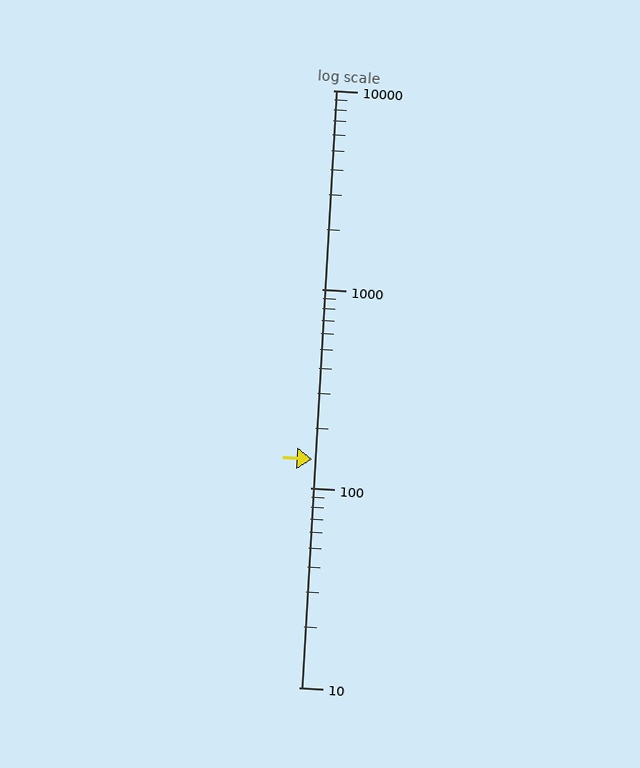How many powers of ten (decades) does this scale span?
The scale spans 3 decades, from 10 to 10000.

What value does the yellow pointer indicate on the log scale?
The pointer indicates approximately 140.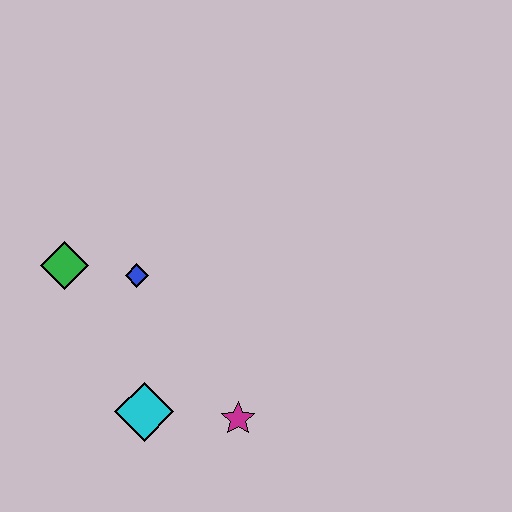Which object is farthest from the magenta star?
The green diamond is farthest from the magenta star.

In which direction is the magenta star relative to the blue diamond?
The magenta star is below the blue diamond.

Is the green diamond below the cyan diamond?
No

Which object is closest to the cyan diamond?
The magenta star is closest to the cyan diamond.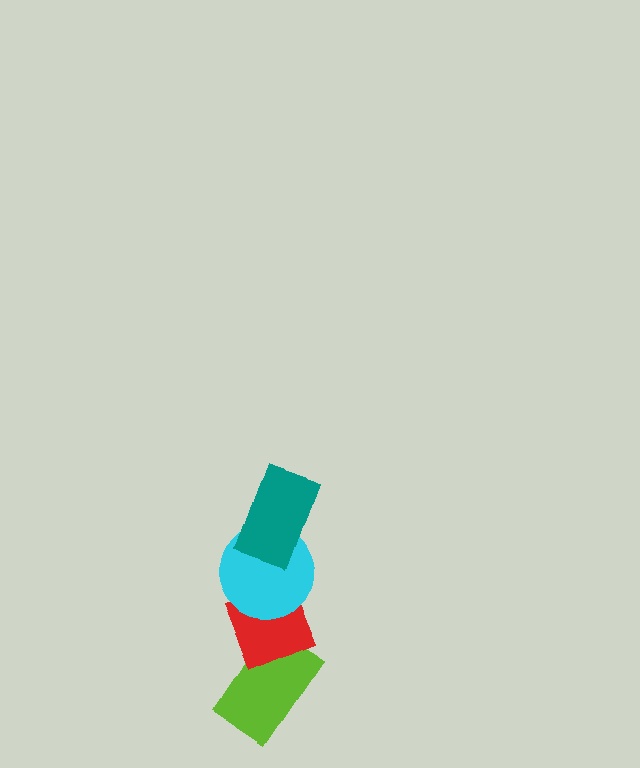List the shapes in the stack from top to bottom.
From top to bottom: the teal rectangle, the cyan circle, the red diamond, the lime rectangle.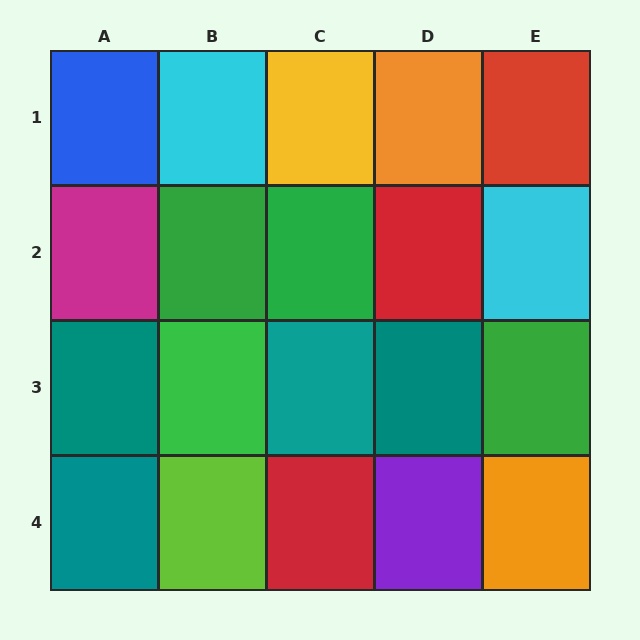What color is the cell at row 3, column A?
Teal.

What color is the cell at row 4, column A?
Teal.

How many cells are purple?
1 cell is purple.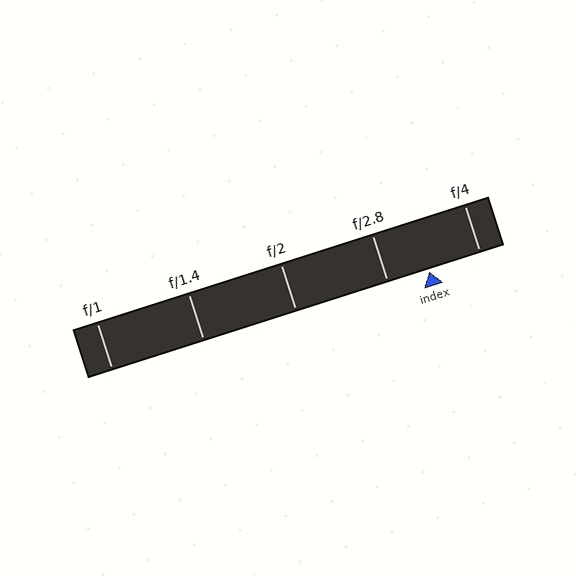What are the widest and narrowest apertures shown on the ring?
The widest aperture shown is f/1 and the narrowest is f/4.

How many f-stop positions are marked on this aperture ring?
There are 5 f-stop positions marked.